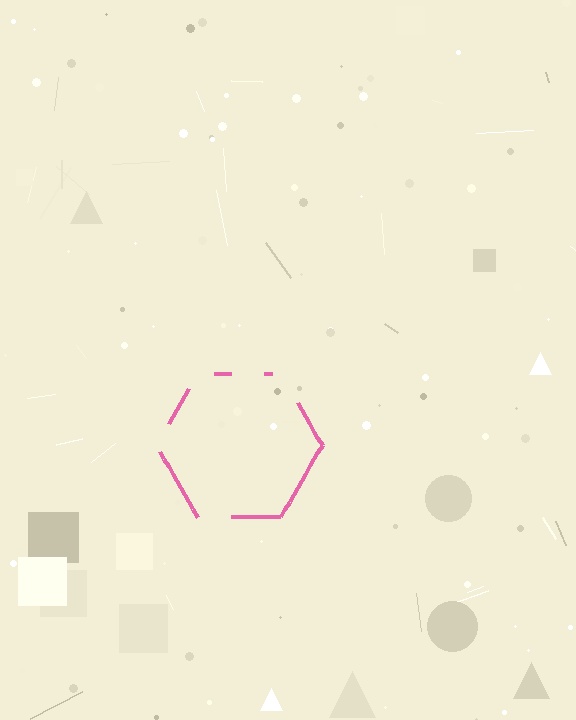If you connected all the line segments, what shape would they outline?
They would outline a hexagon.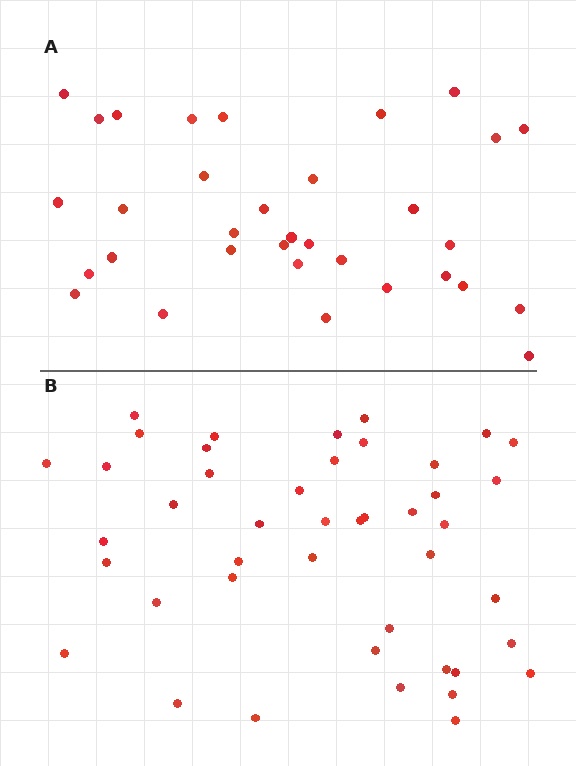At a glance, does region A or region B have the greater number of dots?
Region B (the bottom region) has more dots.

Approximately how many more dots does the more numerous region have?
Region B has roughly 12 or so more dots than region A.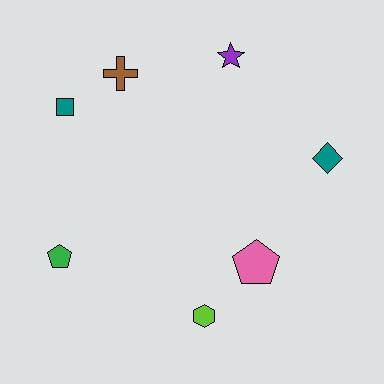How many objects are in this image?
There are 7 objects.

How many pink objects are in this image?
There is 1 pink object.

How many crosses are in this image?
There is 1 cross.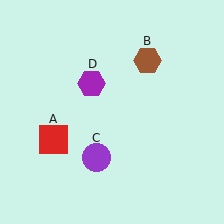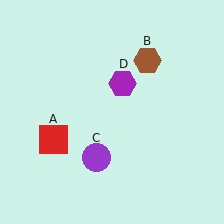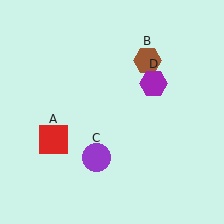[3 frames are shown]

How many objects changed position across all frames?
1 object changed position: purple hexagon (object D).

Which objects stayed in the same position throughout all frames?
Red square (object A) and brown hexagon (object B) and purple circle (object C) remained stationary.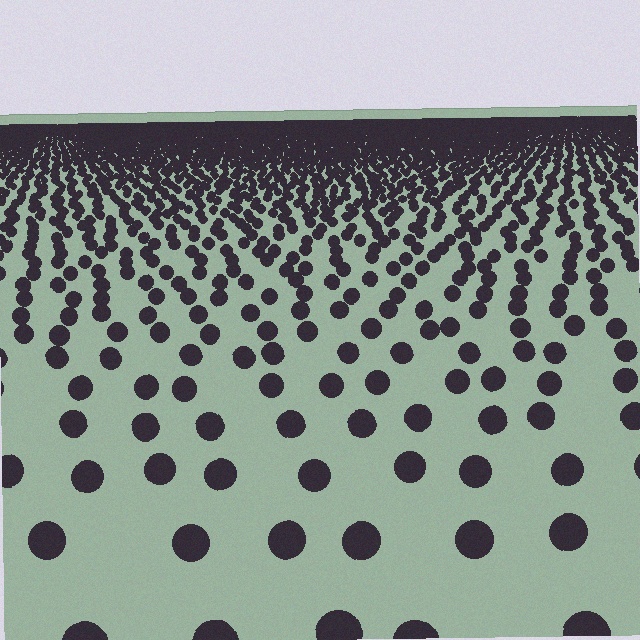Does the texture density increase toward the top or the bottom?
Density increases toward the top.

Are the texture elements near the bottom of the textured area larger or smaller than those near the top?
Larger. Near the bottom, elements are closer to the viewer and appear at a bigger on-screen size.